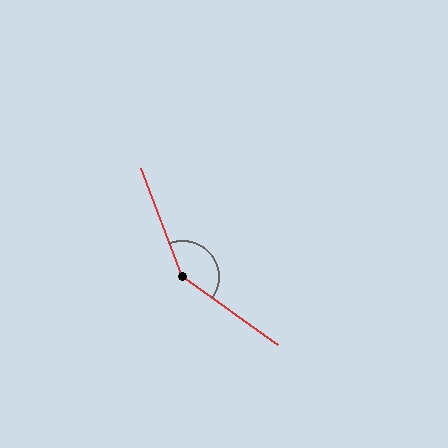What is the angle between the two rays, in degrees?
Approximately 146 degrees.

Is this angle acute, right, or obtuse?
It is obtuse.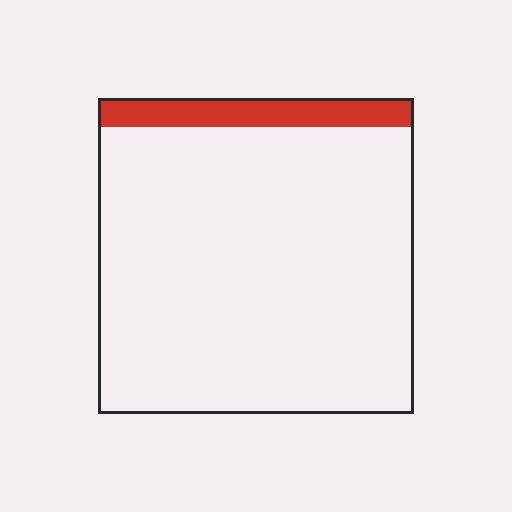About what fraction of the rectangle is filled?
About one tenth (1/10).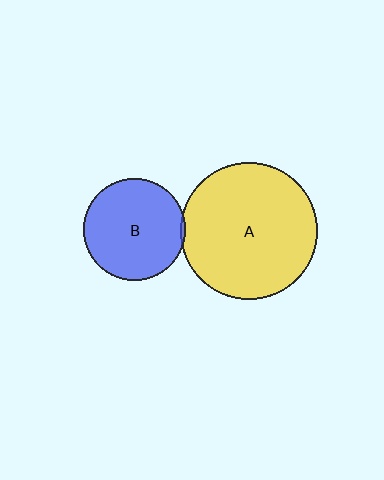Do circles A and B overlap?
Yes.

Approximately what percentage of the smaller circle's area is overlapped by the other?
Approximately 5%.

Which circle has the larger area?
Circle A (yellow).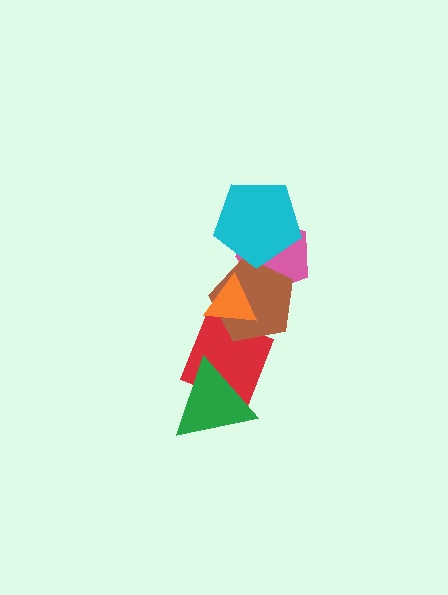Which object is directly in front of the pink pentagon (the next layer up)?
The brown pentagon is directly in front of the pink pentagon.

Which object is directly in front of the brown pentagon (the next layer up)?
The orange triangle is directly in front of the brown pentagon.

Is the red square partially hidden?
Yes, it is partially covered by another shape.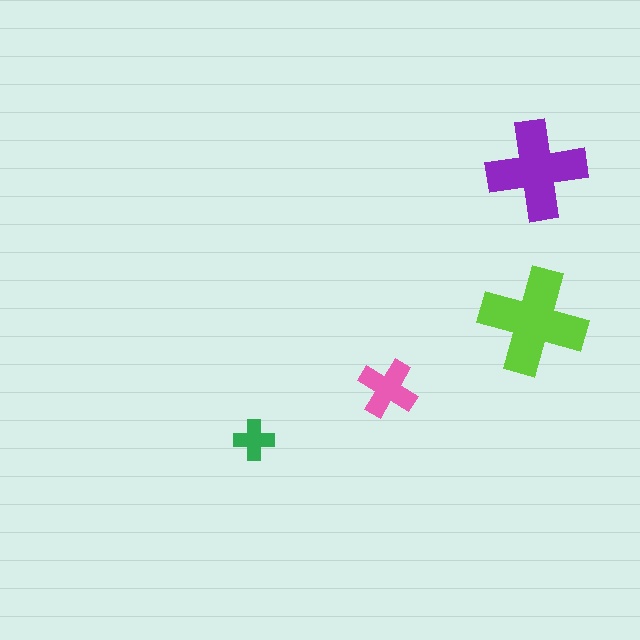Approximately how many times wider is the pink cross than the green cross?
About 1.5 times wider.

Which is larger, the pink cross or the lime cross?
The lime one.